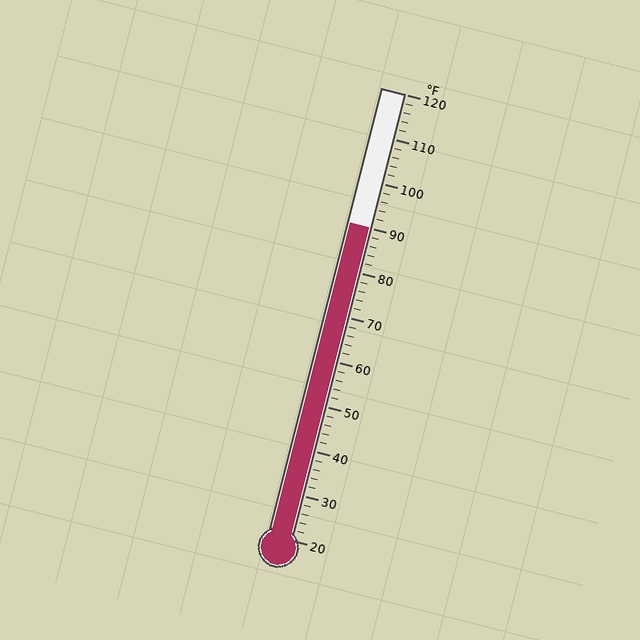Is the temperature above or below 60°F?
The temperature is above 60°F.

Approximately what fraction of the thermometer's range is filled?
The thermometer is filled to approximately 70% of its range.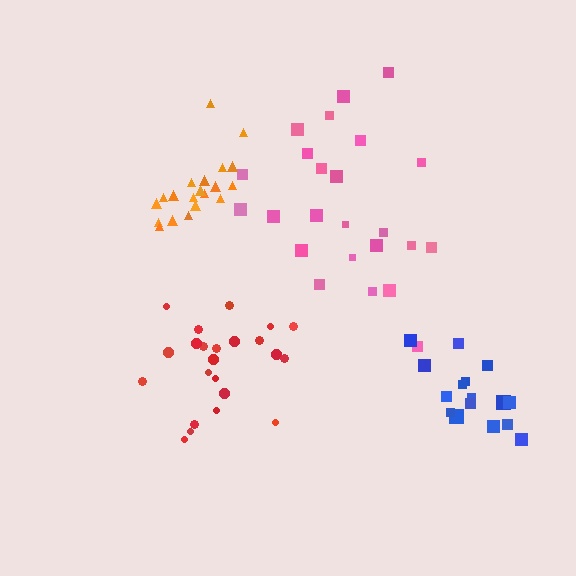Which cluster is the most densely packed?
Blue.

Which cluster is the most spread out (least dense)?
Pink.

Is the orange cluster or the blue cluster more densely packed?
Blue.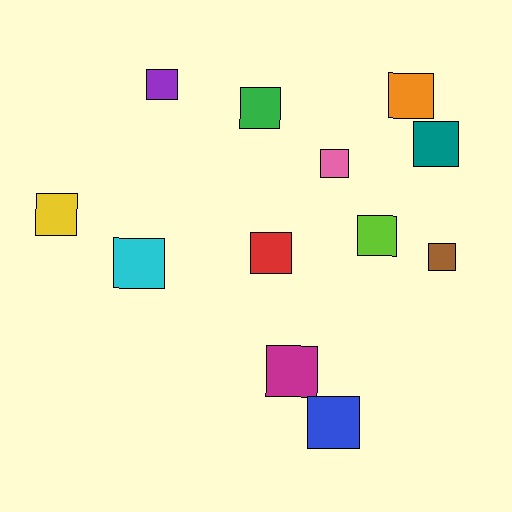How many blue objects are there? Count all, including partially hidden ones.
There is 1 blue object.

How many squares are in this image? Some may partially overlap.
There are 12 squares.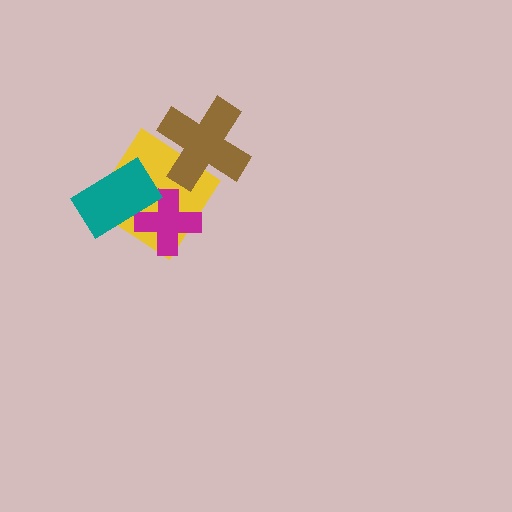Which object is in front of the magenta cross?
The teal rectangle is in front of the magenta cross.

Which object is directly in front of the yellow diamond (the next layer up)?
The magenta cross is directly in front of the yellow diamond.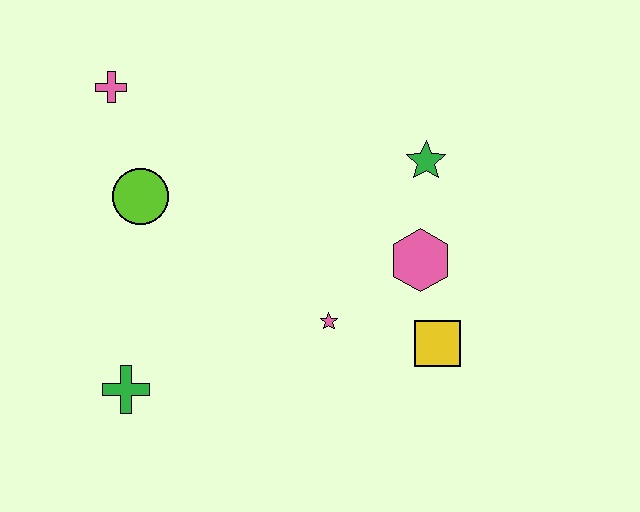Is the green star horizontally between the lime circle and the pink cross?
No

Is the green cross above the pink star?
No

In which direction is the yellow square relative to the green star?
The yellow square is below the green star.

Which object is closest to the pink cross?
The lime circle is closest to the pink cross.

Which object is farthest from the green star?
The green cross is farthest from the green star.